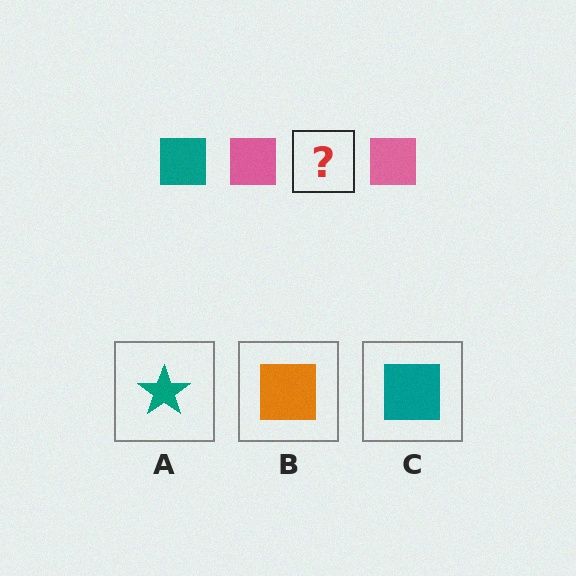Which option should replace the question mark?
Option C.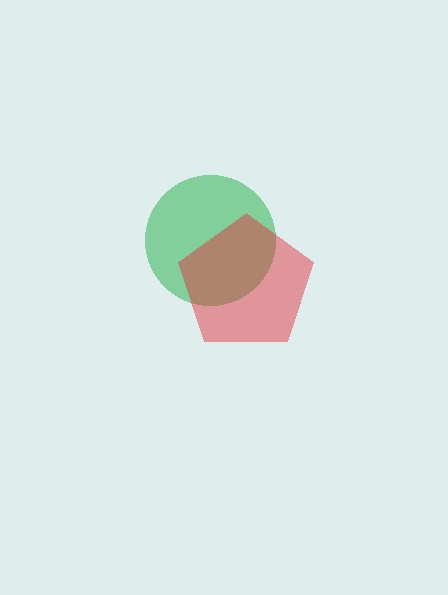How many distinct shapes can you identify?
There are 2 distinct shapes: a green circle, a red pentagon.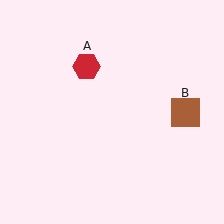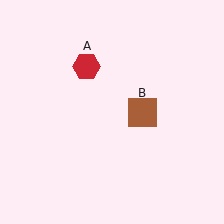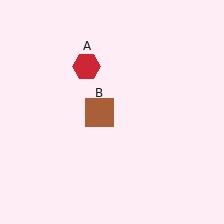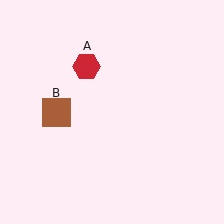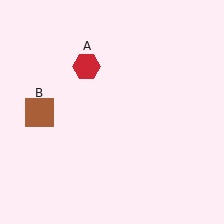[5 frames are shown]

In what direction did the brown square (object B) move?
The brown square (object B) moved left.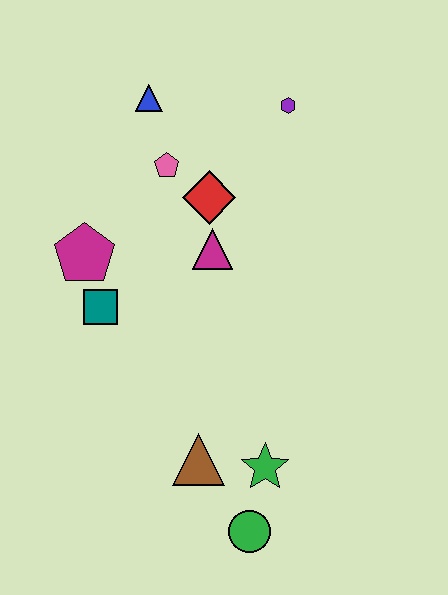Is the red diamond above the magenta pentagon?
Yes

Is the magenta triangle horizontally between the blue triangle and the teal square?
No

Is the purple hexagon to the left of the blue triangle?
No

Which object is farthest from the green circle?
The blue triangle is farthest from the green circle.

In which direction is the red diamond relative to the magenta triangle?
The red diamond is above the magenta triangle.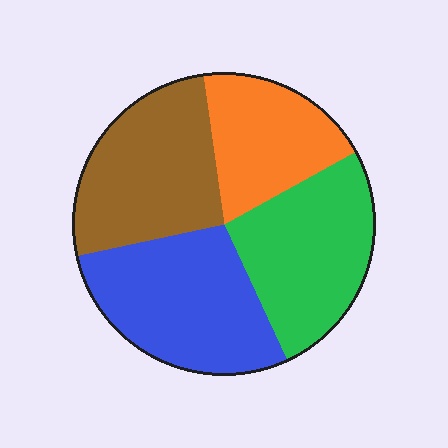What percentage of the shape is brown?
Brown covers about 25% of the shape.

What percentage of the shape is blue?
Blue covers roughly 30% of the shape.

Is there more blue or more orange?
Blue.